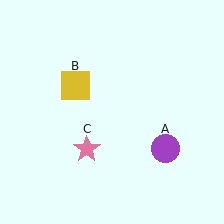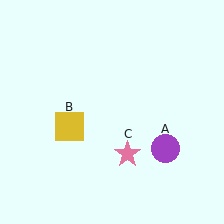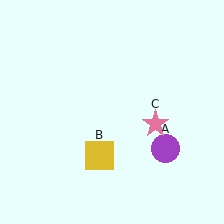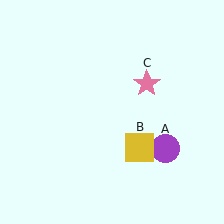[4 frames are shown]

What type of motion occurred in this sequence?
The yellow square (object B), pink star (object C) rotated counterclockwise around the center of the scene.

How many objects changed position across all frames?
2 objects changed position: yellow square (object B), pink star (object C).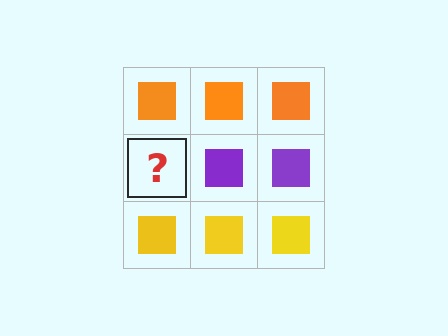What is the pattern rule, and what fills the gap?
The rule is that each row has a consistent color. The gap should be filled with a purple square.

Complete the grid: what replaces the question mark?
The question mark should be replaced with a purple square.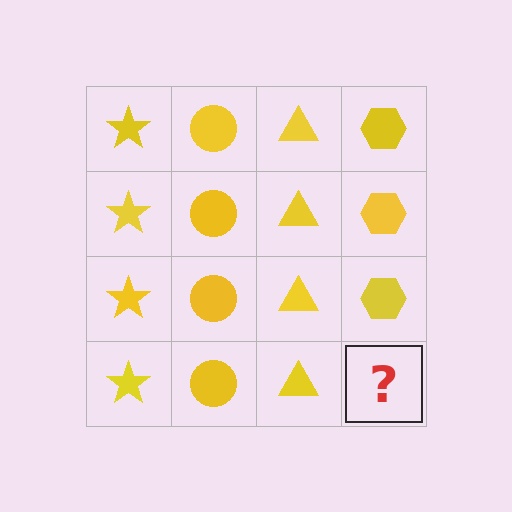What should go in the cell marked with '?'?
The missing cell should contain a yellow hexagon.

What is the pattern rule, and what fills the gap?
The rule is that each column has a consistent shape. The gap should be filled with a yellow hexagon.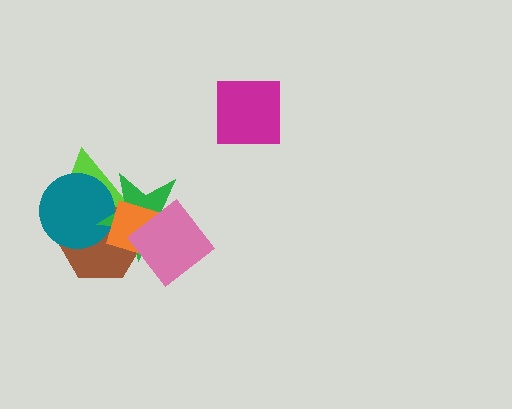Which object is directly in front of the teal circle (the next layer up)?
The green star is directly in front of the teal circle.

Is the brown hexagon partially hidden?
Yes, it is partially covered by another shape.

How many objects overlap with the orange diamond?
5 objects overlap with the orange diamond.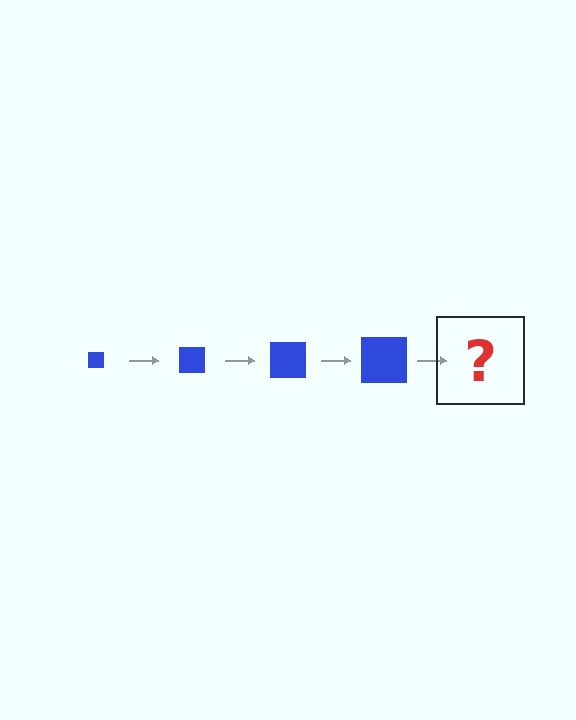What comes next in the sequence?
The next element should be a blue square, larger than the previous one.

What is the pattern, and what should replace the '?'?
The pattern is that the square gets progressively larger each step. The '?' should be a blue square, larger than the previous one.